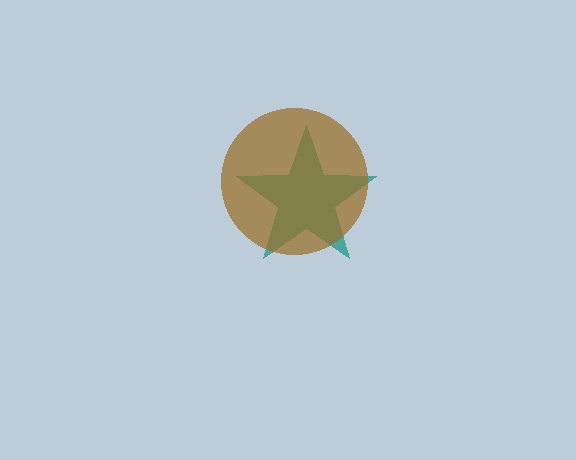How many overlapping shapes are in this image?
There are 2 overlapping shapes in the image.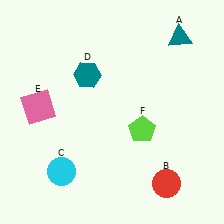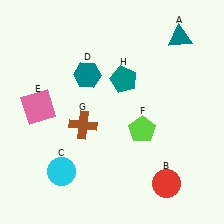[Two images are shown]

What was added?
A brown cross (G), a teal pentagon (H) were added in Image 2.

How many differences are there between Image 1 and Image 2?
There are 2 differences between the two images.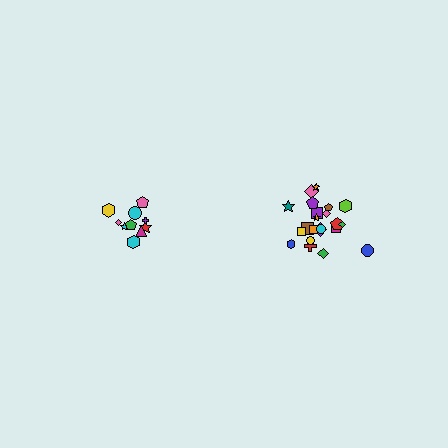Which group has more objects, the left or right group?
The right group.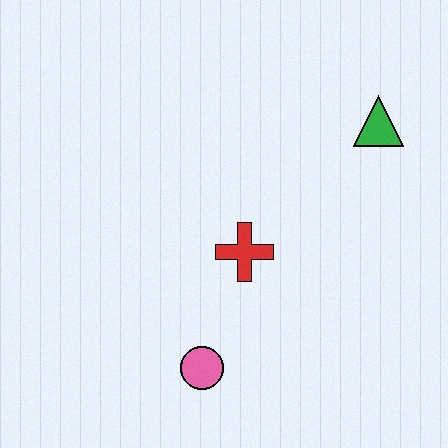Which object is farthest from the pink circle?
The green triangle is farthest from the pink circle.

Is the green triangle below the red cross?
No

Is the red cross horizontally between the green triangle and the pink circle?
Yes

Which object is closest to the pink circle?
The red cross is closest to the pink circle.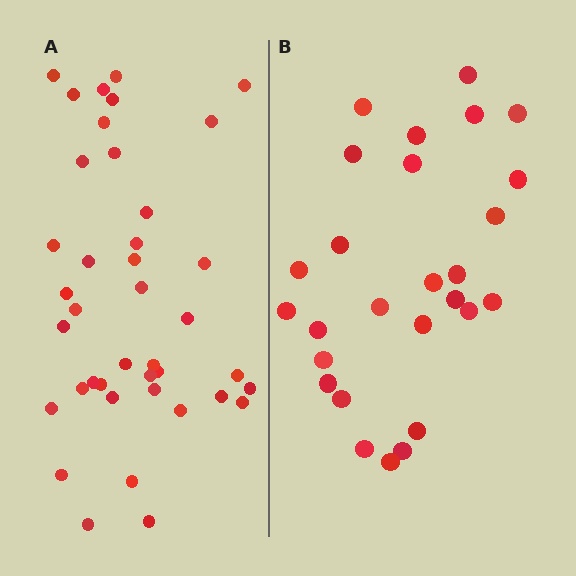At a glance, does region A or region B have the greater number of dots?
Region A (the left region) has more dots.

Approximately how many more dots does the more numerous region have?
Region A has approximately 15 more dots than region B.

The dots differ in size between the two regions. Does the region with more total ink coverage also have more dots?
No. Region B has more total ink coverage because its dots are larger, but region A actually contains more individual dots. Total area can be misleading — the number of items is what matters here.